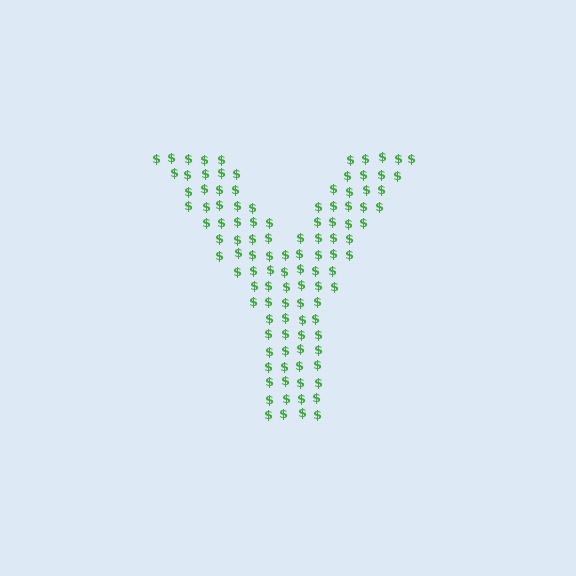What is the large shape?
The large shape is the letter Y.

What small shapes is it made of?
It is made of small dollar signs.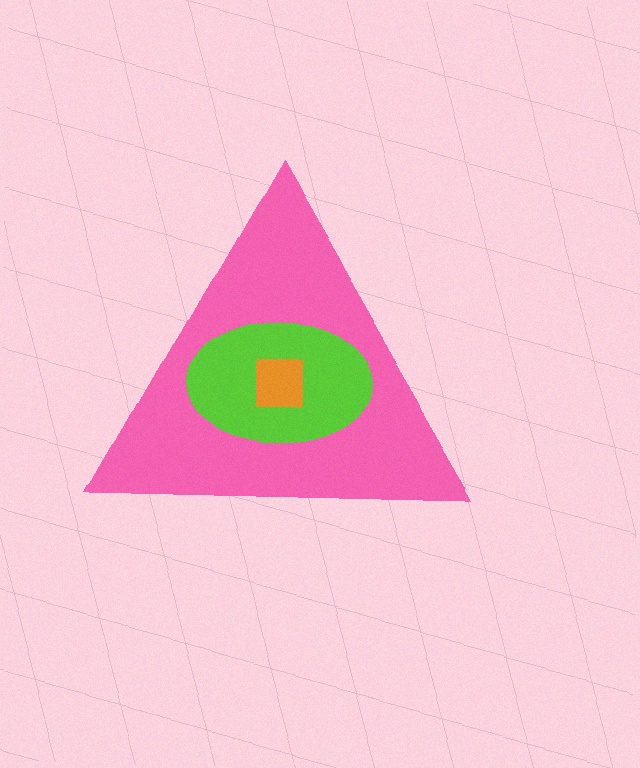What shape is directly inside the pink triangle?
The lime ellipse.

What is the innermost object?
The orange square.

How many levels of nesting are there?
3.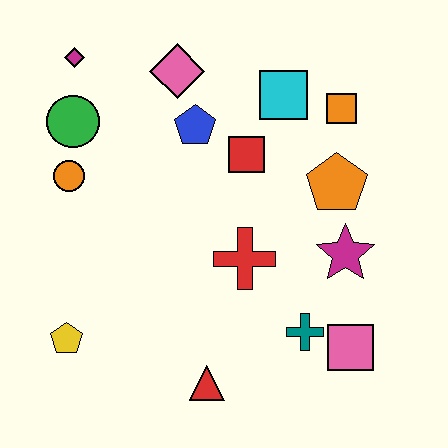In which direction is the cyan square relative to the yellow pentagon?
The cyan square is above the yellow pentagon.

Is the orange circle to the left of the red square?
Yes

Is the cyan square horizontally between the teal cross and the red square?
Yes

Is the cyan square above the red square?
Yes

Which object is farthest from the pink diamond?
The pink square is farthest from the pink diamond.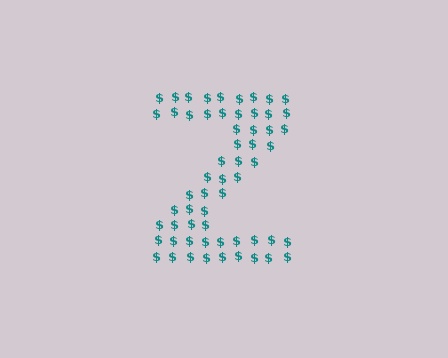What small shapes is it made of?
It is made of small dollar signs.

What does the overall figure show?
The overall figure shows the letter Z.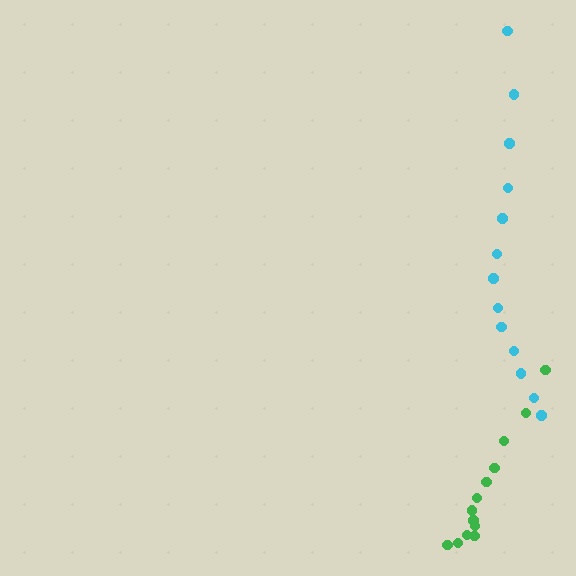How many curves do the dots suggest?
There are 2 distinct paths.